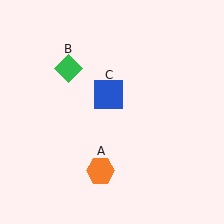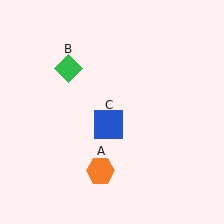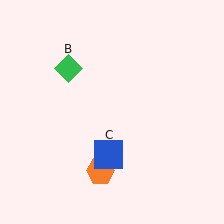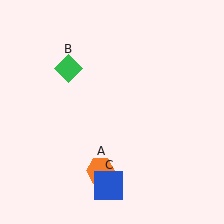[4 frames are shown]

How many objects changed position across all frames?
1 object changed position: blue square (object C).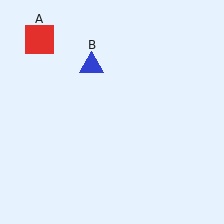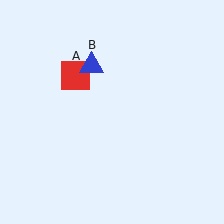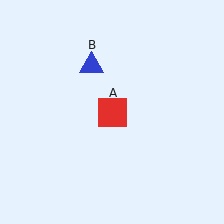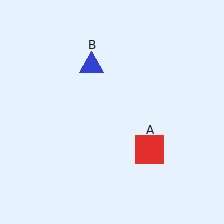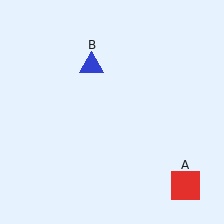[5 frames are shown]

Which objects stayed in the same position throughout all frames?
Blue triangle (object B) remained stationary.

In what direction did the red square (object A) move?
The red square (object A) moved down and to the right.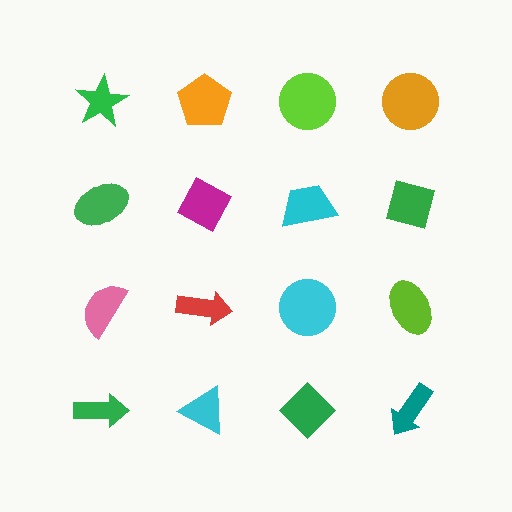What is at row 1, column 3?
A lime circle.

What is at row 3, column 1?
A pink semicircle.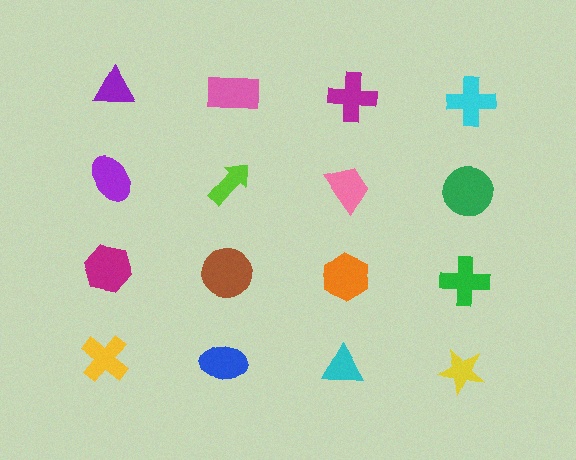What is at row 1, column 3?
A magenta cross.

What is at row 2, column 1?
A purple ellipse.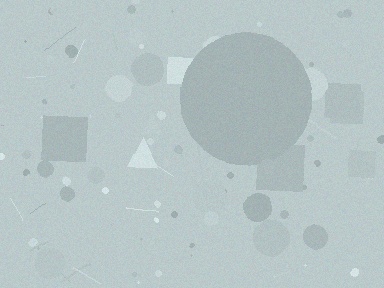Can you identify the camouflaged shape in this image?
The camouflaged shape is a circle.